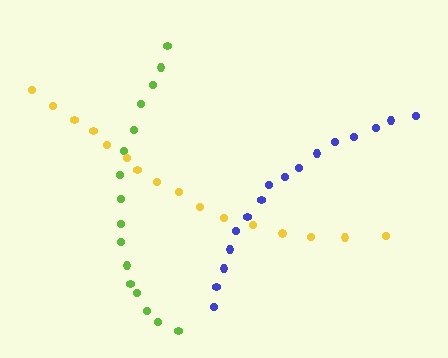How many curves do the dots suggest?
There are 3 distinct paths.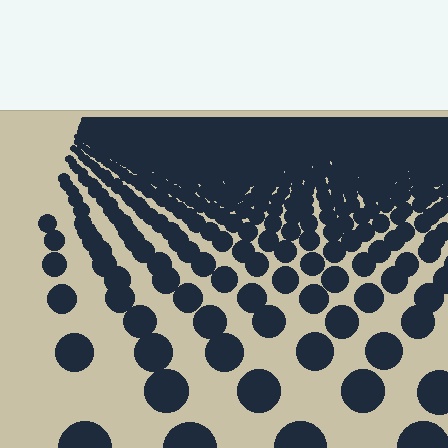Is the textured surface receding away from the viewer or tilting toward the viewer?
The surface is receding away from the viewer. Texture elements get smaller and denser toward the top.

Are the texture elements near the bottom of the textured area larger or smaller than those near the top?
Larger. Near the bottom, elements are closer to the viewer and appear at a bigger on-screen size.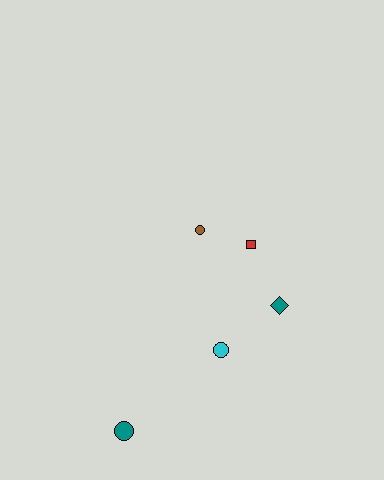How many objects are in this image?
There are 5 objects.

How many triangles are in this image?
There are no triangles.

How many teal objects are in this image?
There are 2 teal objects.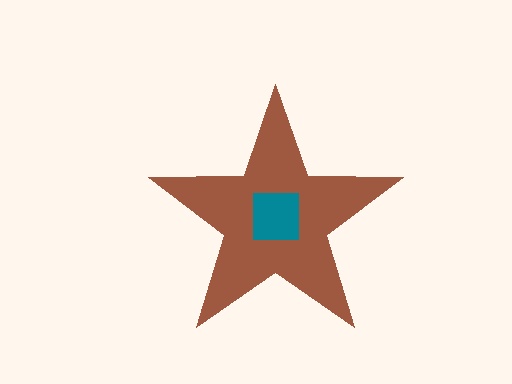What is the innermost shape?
The teal square.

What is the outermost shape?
The brown star.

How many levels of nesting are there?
2.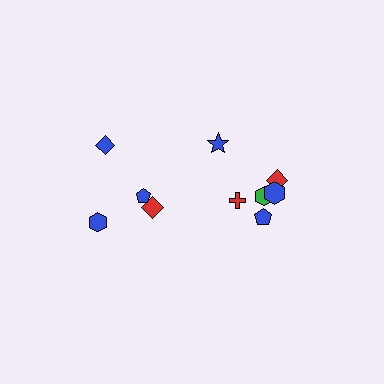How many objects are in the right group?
There are 6 objects.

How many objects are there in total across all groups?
There are 10 objects.